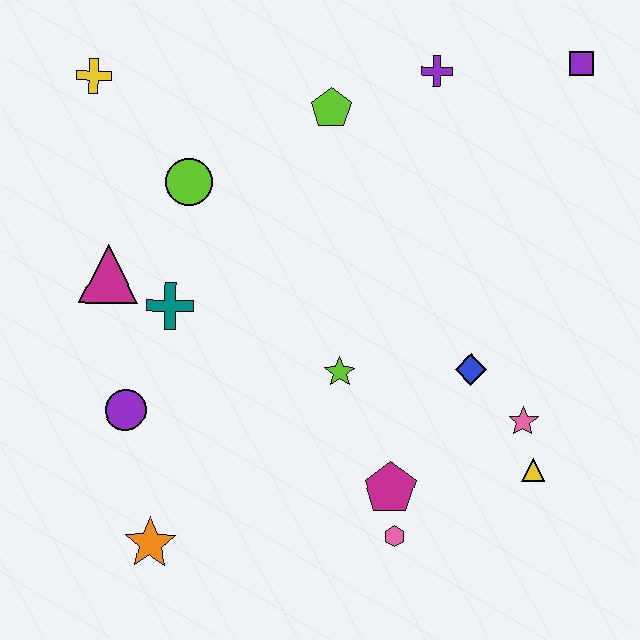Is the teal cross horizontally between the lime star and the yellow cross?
Yes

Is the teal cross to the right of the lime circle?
No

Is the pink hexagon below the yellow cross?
Yes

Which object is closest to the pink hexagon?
The magenta pentagon is closest to the pink hexagon.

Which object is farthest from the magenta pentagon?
The yellow cross is farthest from the magenta pentagon.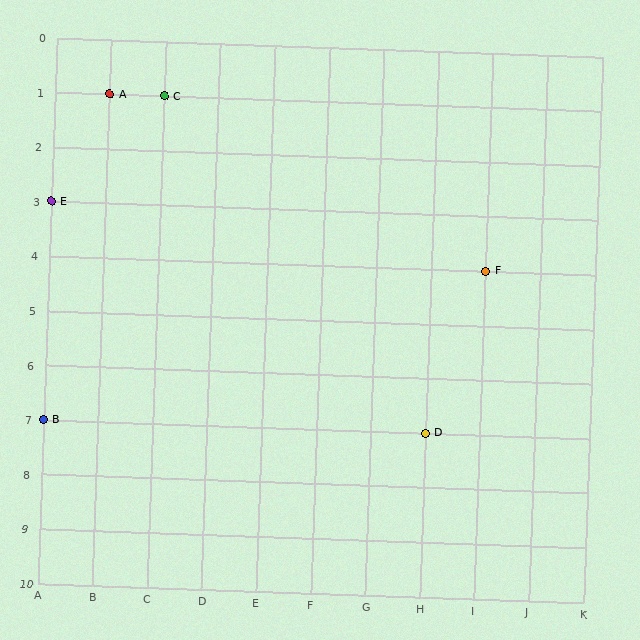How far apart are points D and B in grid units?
Points D and B are 7 columns apart.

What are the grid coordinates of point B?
Point B is at grid coordinates (A, 7).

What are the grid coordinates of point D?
Point D is at grid coordinates (H, 7).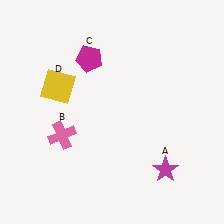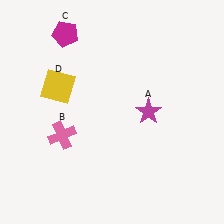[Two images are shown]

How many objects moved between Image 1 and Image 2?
2 objects moved between the two images.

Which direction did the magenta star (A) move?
The magenta star (A) moved up.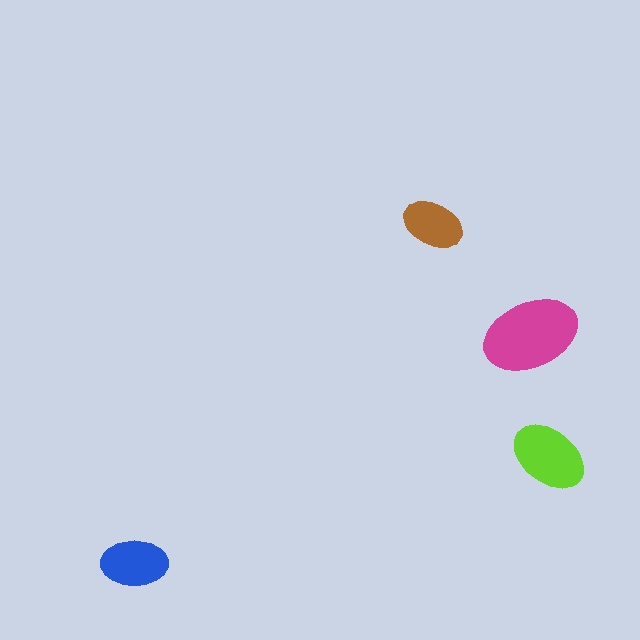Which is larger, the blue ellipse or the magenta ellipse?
The magenta one.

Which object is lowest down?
The blue ellipse is bottommost.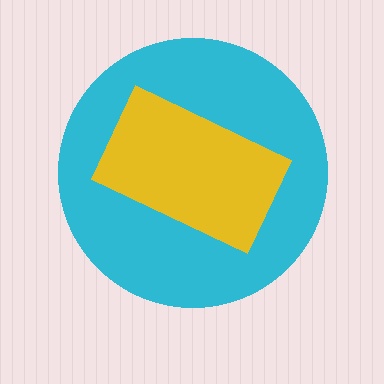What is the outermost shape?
The cyan circle.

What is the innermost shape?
The yellow rectangle.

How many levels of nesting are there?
2.